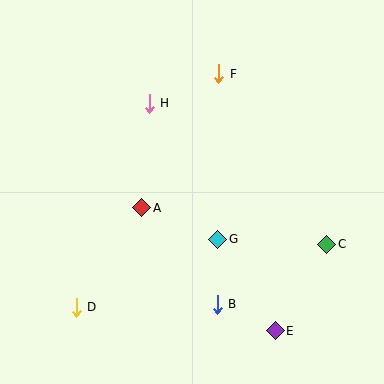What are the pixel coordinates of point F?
Point F is at (219, 74).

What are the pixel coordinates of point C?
Point C is at (327, 244).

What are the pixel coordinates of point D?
Point D is at (76, 307).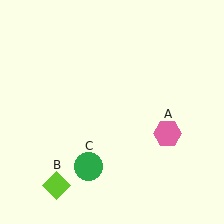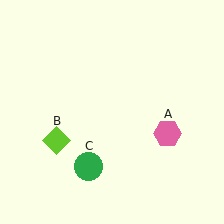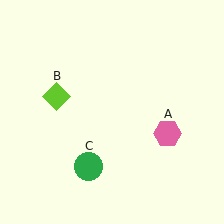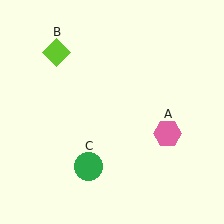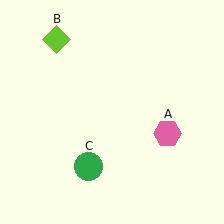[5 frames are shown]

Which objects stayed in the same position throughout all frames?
Pink hexagon (object A) and green circle (object C) remained stationary.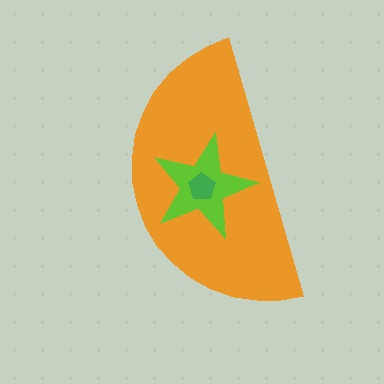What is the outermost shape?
The orange semicircle.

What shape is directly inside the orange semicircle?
The lime star.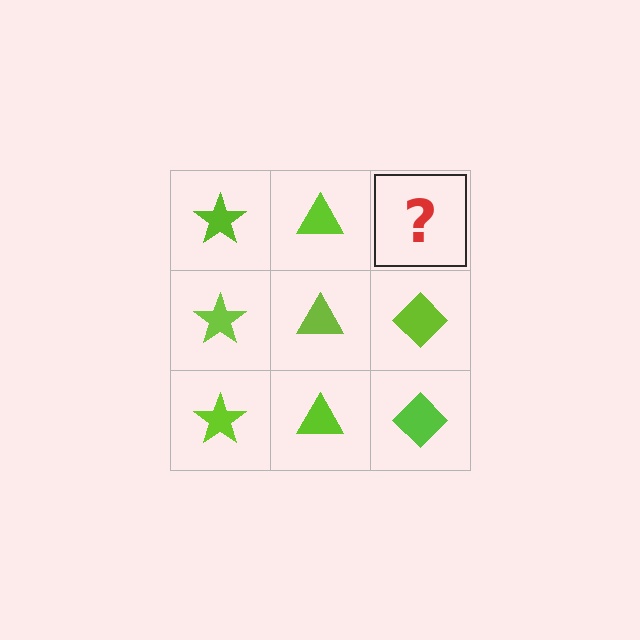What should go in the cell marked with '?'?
The missing cell should contain a lime diamond.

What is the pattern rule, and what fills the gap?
The rule is that each column has a consistent shape. The gap should be filled with a lime diamond.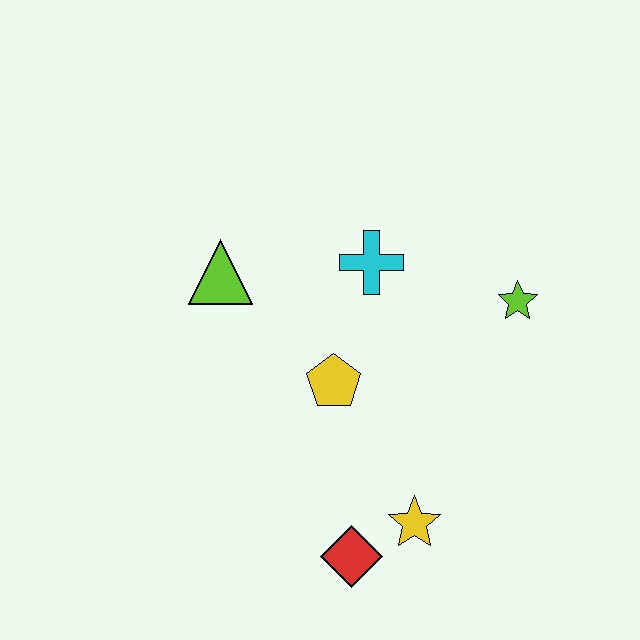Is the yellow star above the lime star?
No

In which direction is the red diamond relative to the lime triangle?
The red diamond is below the lime triangle.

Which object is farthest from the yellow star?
The lime triangle is farthest from the yellow star.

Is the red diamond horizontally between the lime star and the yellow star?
No